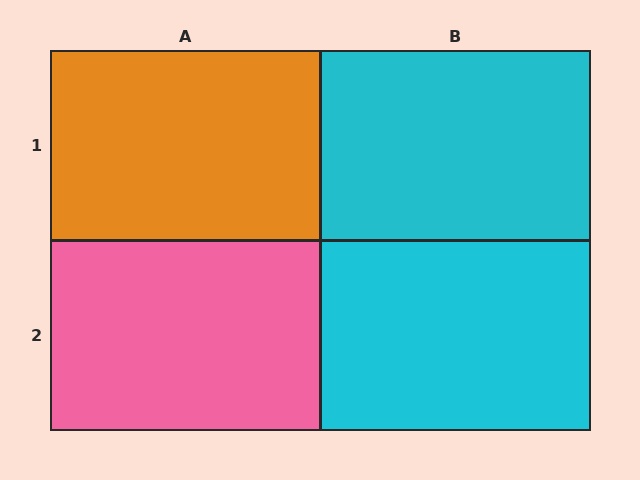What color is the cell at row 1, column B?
Cyan.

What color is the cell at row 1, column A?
Orange.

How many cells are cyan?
2 cells are cyan.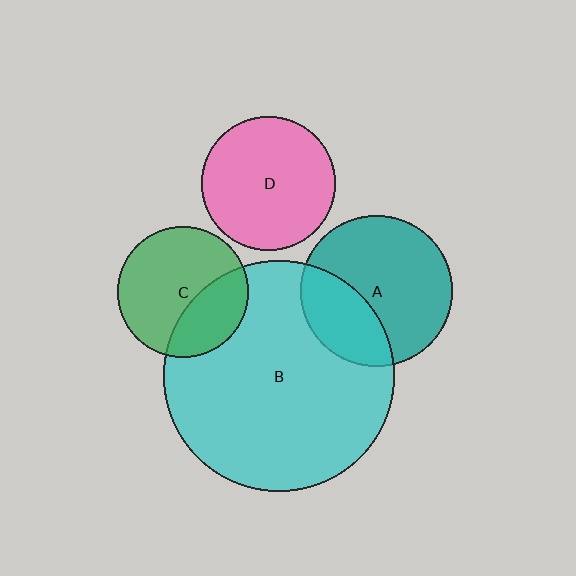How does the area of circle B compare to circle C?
Approximately 3.1 times.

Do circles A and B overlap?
Yes.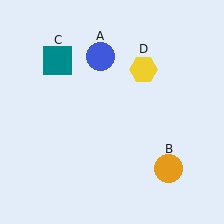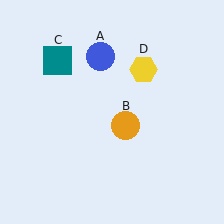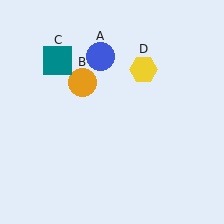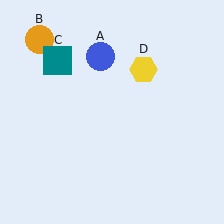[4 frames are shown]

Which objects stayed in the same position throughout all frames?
Blue circle (object A) and teal square (object C) and yellow hexagon (object D) remained stationary.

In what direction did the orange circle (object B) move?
The orange circle (object B) moved up and to the left.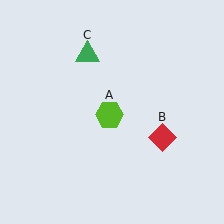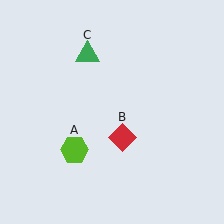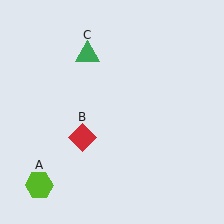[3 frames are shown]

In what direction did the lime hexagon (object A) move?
The lime hexagon (object A) moved down and to the left.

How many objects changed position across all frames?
2 objects changed position: lime hexagon (object A), red diamond (object B).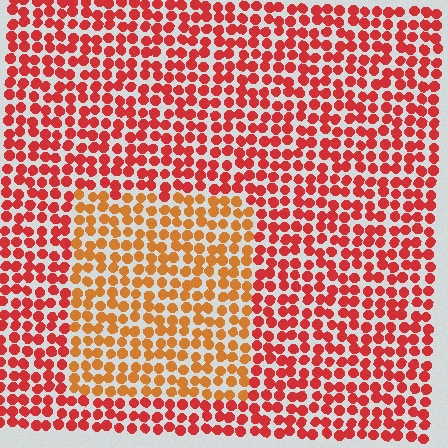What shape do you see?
I see a rectangle.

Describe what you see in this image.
The image is filled with small red elements in a uniform arrangement. A rectangle-shaped region is visible where the elements are tinted to a slightly different hue, forming a subtle color boundary.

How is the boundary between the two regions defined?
The boundary is defined purely by a slight shift in hue (about 31 degrees). Spacing, size, and orientation are identical on both sides.